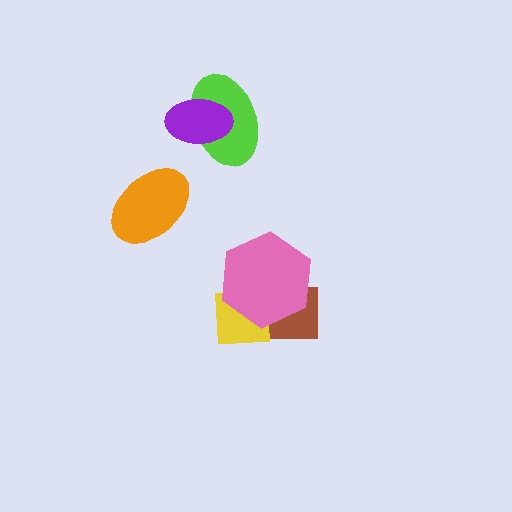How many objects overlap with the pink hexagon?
2 objects overlap with the pink hexagon.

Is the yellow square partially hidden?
Yes, it is partially covered by another shape.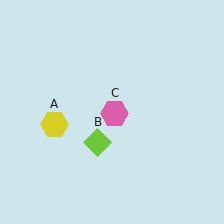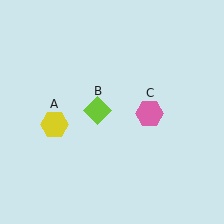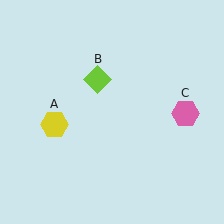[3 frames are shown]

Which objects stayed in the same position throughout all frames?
Yellow hexagon (object A) remained stationary.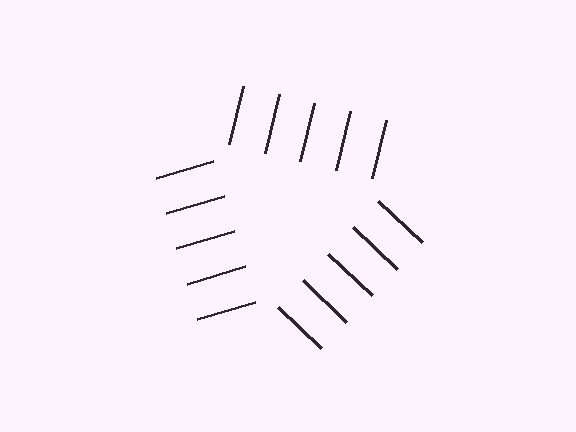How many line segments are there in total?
15 — 5 along each of the 3 edges.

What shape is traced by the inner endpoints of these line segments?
An illusory triangle — the line segments terminate on its edges but no continuous stroke is drawn.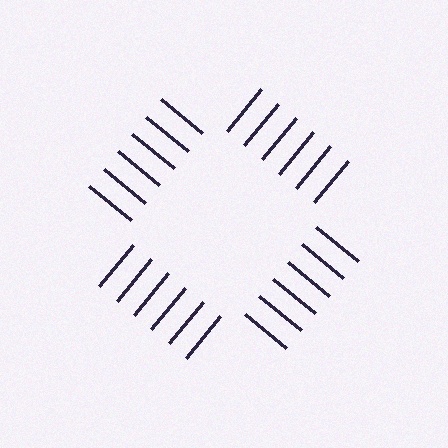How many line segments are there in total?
24 — 6 along each of the 4 edges.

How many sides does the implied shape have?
4 sides — the line-ends trace a square.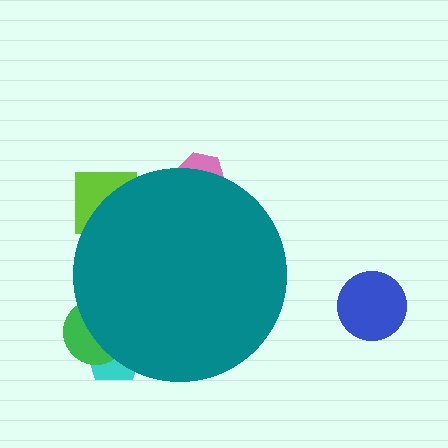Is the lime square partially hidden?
Yes, the lime square is partially hidden behind the teal circle.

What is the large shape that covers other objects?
A teal circle.